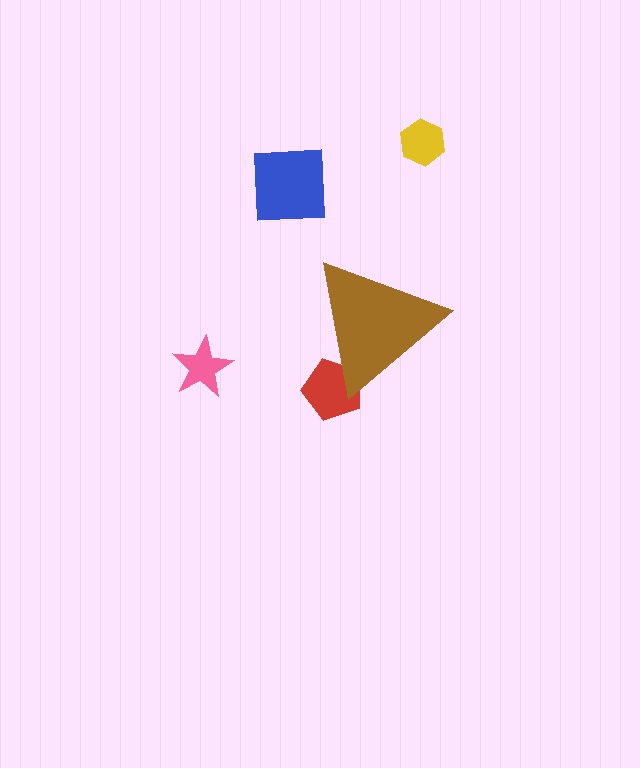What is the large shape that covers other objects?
A brown triangle.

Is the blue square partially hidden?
No, the blue square is fully visible.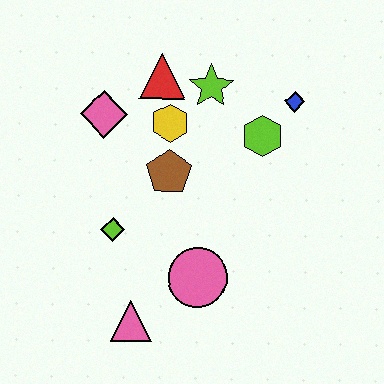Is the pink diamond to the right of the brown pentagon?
No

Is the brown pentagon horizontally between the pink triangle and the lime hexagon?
Yes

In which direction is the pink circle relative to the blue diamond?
The pink circle is below the blue diamond.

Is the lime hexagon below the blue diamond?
Yes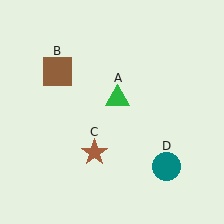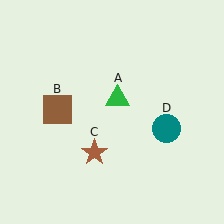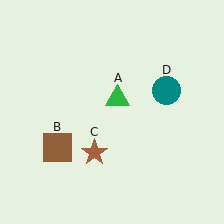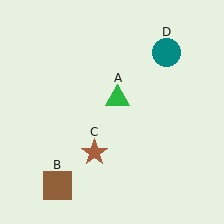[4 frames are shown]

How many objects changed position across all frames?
2 objects changed position: brown square (object B), teal circle (object D).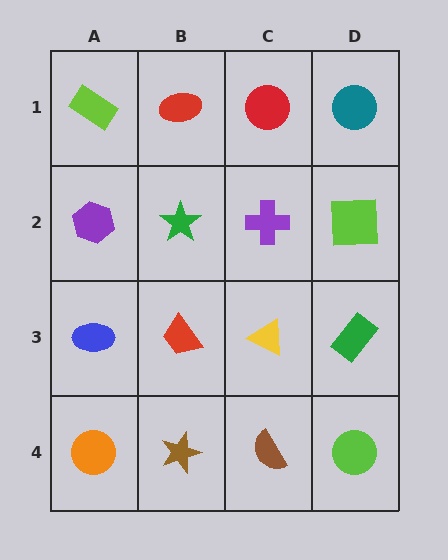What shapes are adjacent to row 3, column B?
A green star (row 2, column B), a brown star (row 4, column B), a blue ellipse (row 3, column A), a yellow triangle (row 3, column C).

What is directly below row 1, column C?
A purple cross.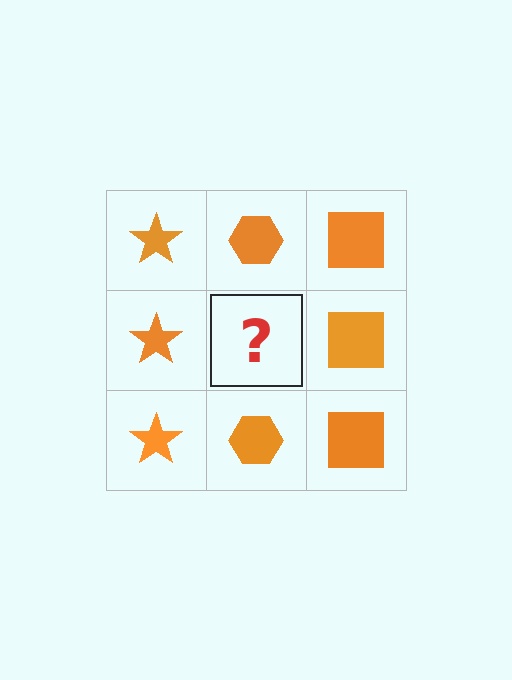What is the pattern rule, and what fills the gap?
The rule is that each column has a consistent shape. The gap should be filled with an orange hexagon.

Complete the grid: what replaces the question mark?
The question mark should be replaced with an orange hexagon.